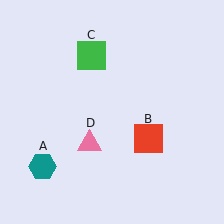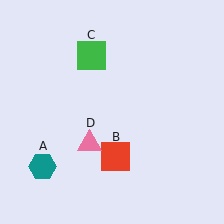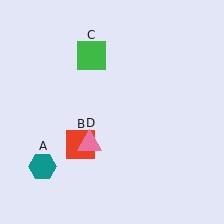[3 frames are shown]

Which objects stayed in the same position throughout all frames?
Teal hexagon (object A) and green square (object C) and pink triangle (object D) remained stationary.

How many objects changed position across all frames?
1 object changed position: red square (object B).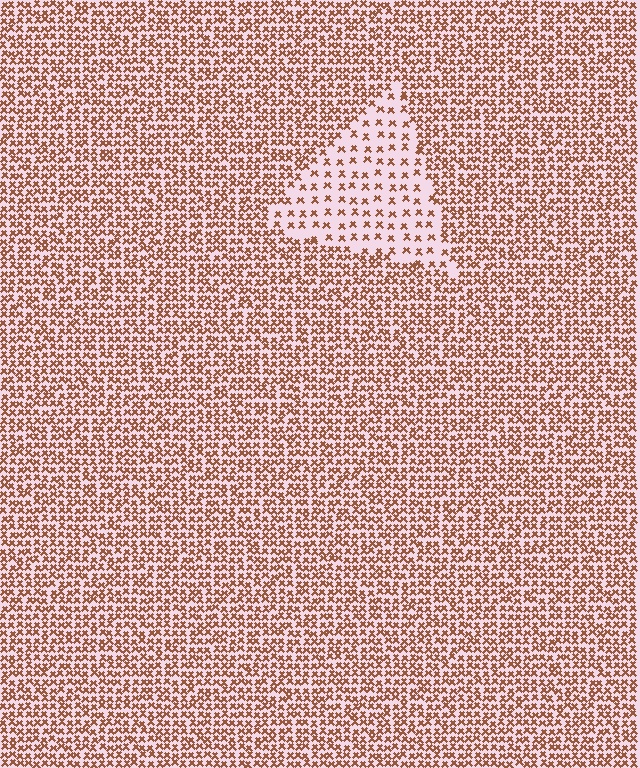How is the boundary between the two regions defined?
The boundary is defined by a change in element density (approximately 2.5x ratio). All elements are the same color, size, and shape.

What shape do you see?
I see a triangle.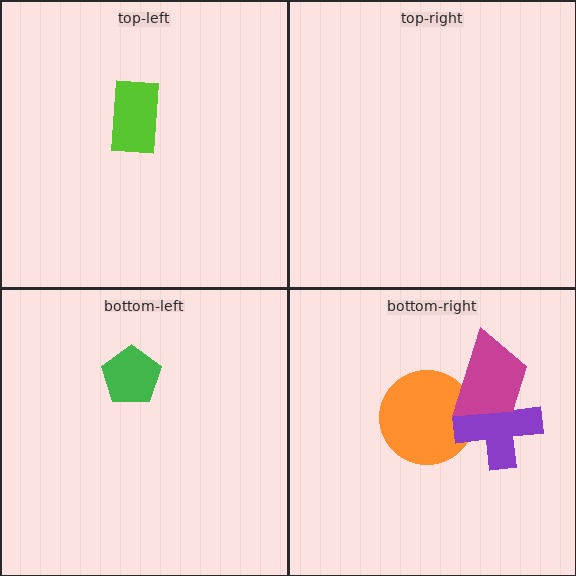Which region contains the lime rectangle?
The top-left region.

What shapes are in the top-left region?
The lime rectangle.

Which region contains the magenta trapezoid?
The bottom-right region.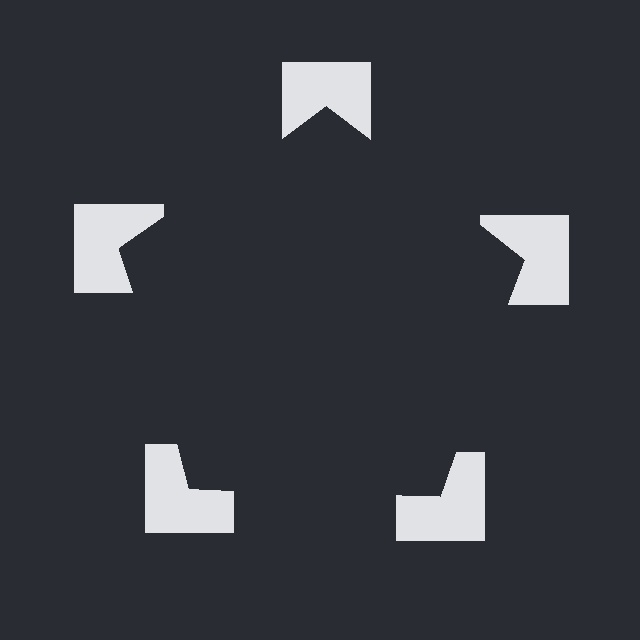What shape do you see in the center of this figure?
An illusory pentagon — its edges are inferred from the aligned wedge cuts in the notched squares, not physically drawn.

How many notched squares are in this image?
There are 5 — one at each vertex of the illusory pentagon.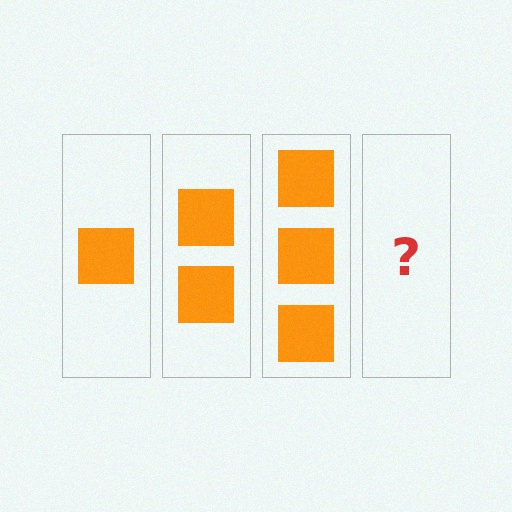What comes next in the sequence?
The next element should be 4 squares.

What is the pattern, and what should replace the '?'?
The pattern is that each step adds one more square. The '?' should be 4 squares.